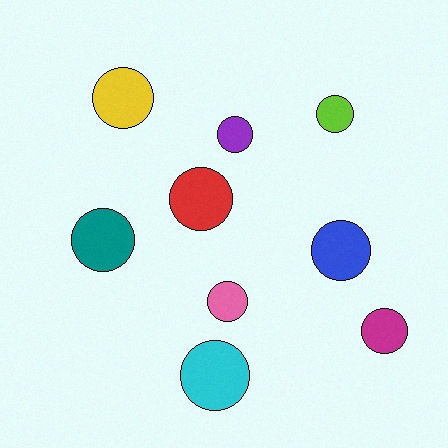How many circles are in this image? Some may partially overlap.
There are 9 circles.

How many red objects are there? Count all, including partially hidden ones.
There is 1 red object.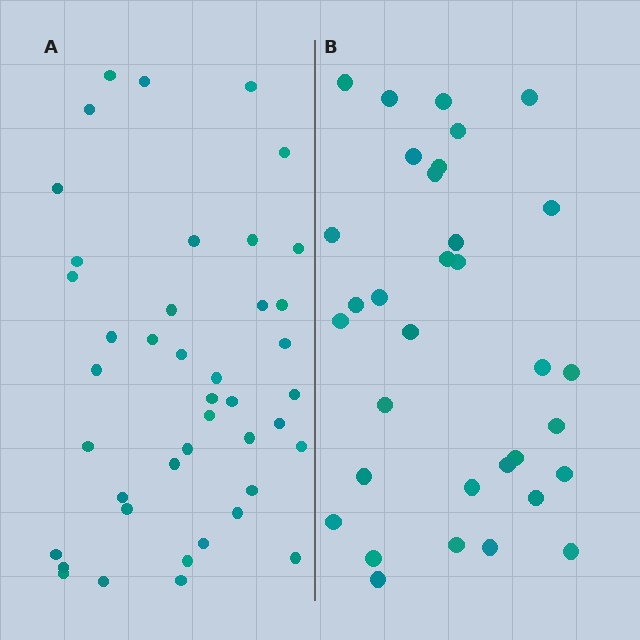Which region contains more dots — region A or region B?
Region A (the left region) has more dots.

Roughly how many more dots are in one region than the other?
Region A has roughly 8 or so more dots than region B.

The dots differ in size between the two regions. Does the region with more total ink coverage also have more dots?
No. Region B has more total ink coverage because its dots are larger, but region A actually contains more individual dots. Total area can be misleading — the number of items is what matters here.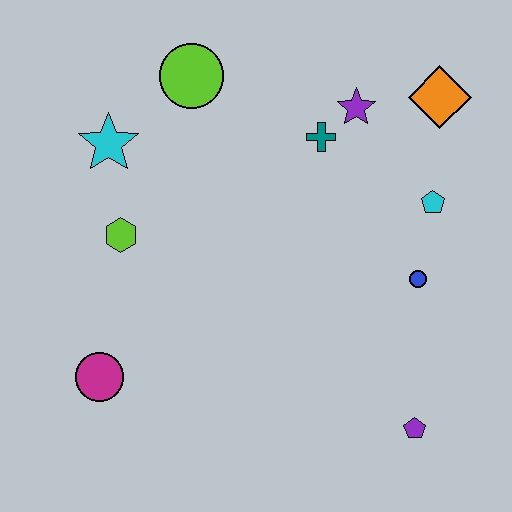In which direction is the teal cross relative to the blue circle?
The teal cross is above the blue circle.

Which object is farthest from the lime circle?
The purple pentagon is farthest from the lime circle.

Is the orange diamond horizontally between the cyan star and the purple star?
No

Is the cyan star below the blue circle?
No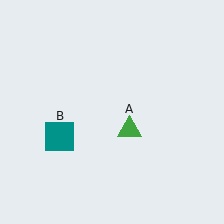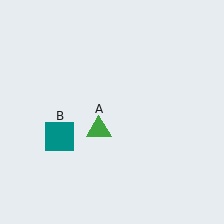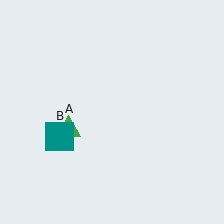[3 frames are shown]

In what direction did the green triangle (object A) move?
The green triangle (object A) moved left.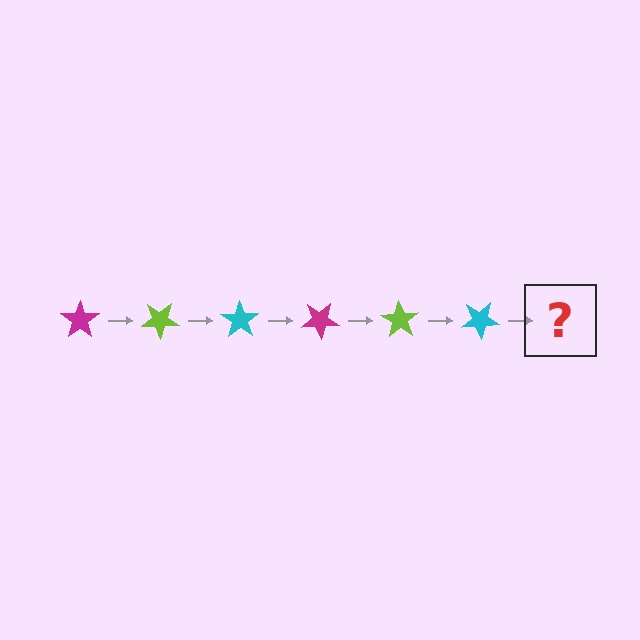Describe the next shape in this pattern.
It should be a magenta star, rotated 210 degrees from the start.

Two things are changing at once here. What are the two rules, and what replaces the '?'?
The two rules are that it rotates 35 degrees each step and the color cycles through magenta, lime, and cyan. The '?' should be a magenta star, rotated 210 degrees from the start.